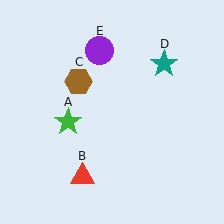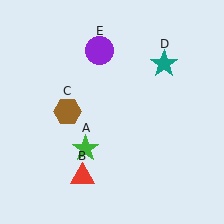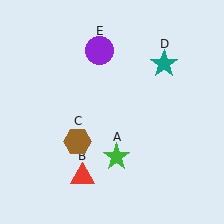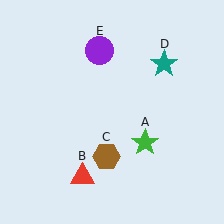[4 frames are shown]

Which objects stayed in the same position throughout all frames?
Red triangle (object B) and teal star (object D) and purple circle (object E) remained stationary.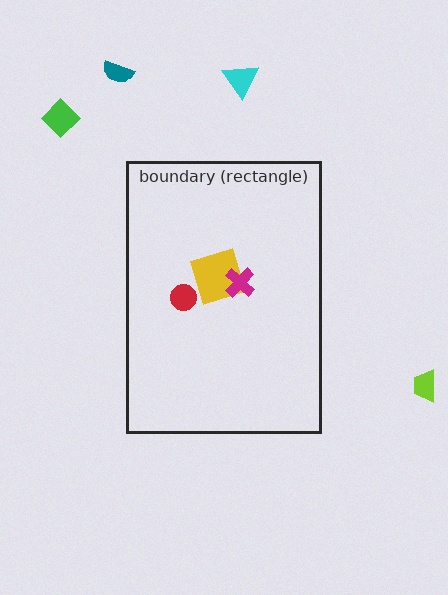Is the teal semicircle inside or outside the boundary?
Outside.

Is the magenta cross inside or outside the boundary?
Inside.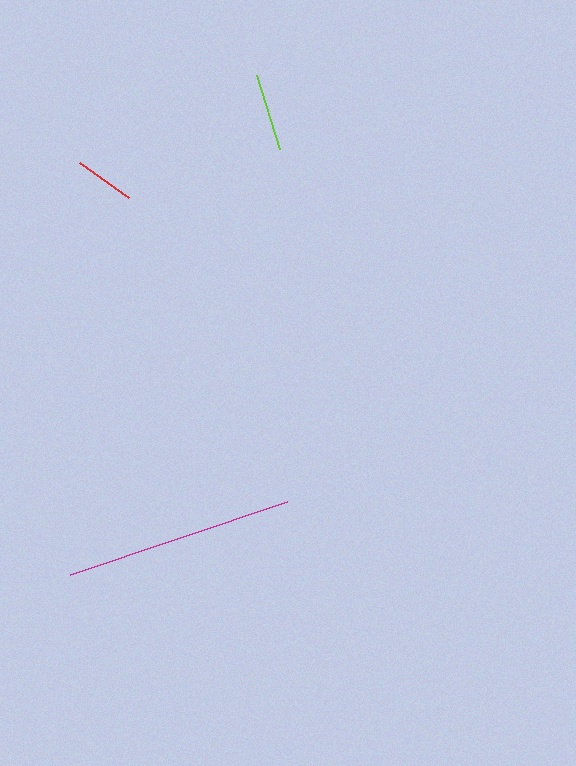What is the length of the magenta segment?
The magenta segment is approximately 228 pixels long.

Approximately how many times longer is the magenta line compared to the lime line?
The magenta line is approximately 3.0 times the length of the lime line.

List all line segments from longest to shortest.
From longest to shortest: magenta, lime, red.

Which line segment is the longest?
The magenta line is the longest at approximately 228 pixels.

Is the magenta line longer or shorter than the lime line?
The magenta line is longer than the lime line.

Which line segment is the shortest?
The red line is the shortest at approximately 60 pixels.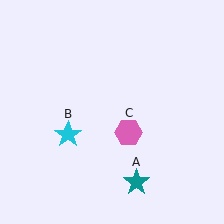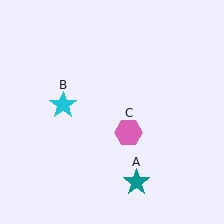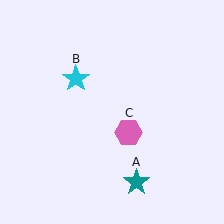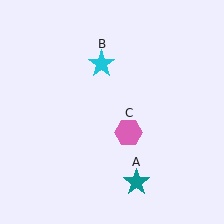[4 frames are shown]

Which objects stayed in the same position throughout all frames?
Teal star (object A) and pink hexagon (object C) remained stationary.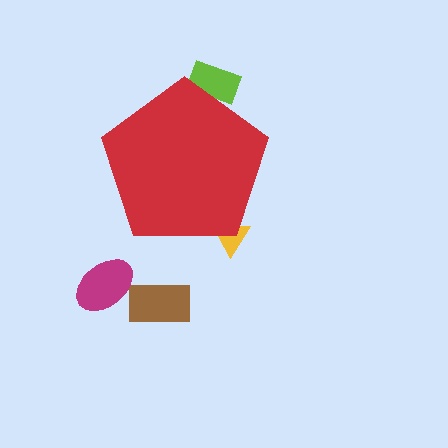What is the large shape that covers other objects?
A red pentagon.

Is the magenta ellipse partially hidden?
No, the magenta ellipse is fully visible.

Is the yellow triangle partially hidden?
Yes, the yellow triangle is partially hidden behind the red pentagon.